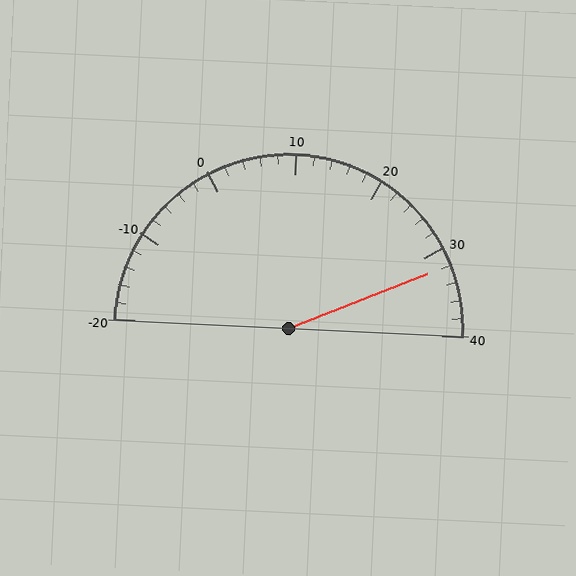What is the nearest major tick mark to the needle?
The nearest major tick mark is 30.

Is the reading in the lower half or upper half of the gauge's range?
The reading is in the upper half of the range (-20 to 40).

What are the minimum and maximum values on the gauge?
The gauge ranges from -20 to 40.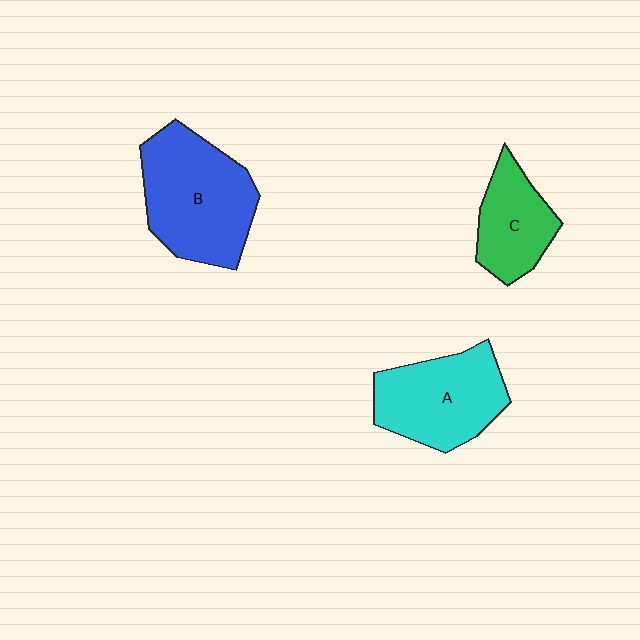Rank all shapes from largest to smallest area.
From largest to smallest: B (blue), A (cyan), C (green).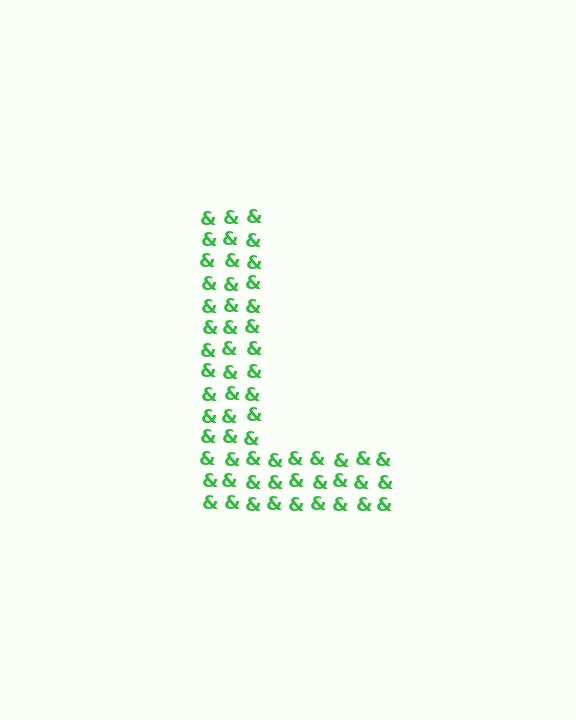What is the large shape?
The large shape is the letter L.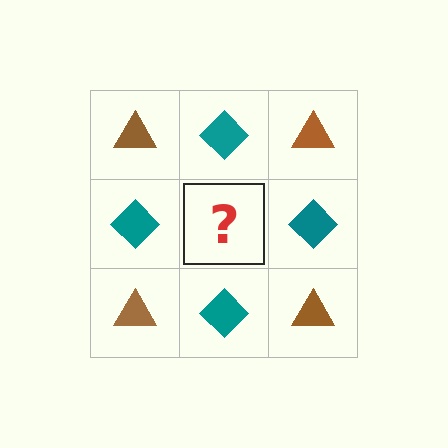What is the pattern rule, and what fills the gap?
The rule is that it alternates brown triangle and teal diamond in a checkerboard pattern. The gap should be filled with a brown triangle.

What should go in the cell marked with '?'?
The missing cell should contain a brown triangle.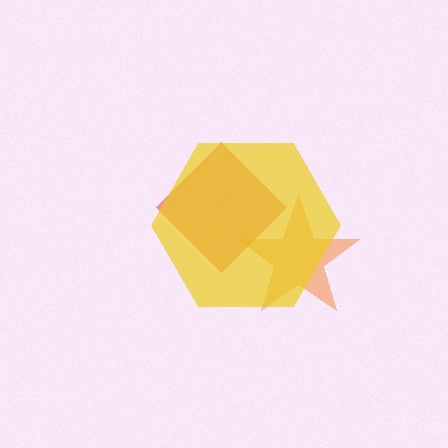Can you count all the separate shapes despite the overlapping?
Yes, there are 3 separate shapes.